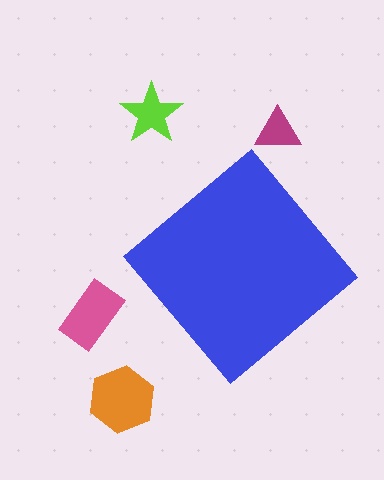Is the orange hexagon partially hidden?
No, the orange hexagon is fully visible.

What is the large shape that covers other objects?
A blue diamond.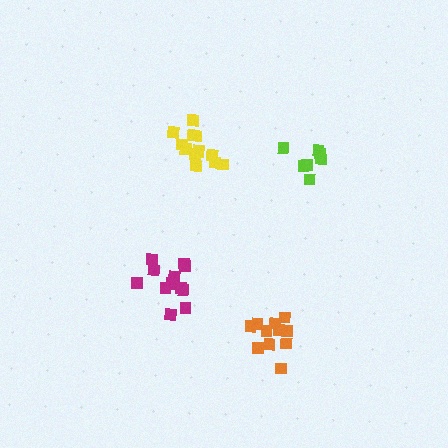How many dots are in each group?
Group 1: 11 dots, Group 2: 13 dots, Group 3: 7 dots, Group 4: 12 dots (43 total).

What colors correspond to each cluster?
The clusters are colored: orange, yellow, lime, magenta.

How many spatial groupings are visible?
There are 4 spatial groupings.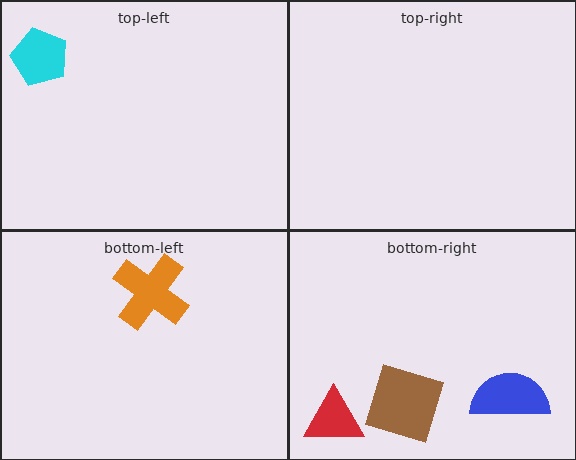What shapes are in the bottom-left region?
The orange cross.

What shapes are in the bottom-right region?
The brown square, the blue semicircle, the red triangle.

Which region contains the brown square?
The bottom-right region.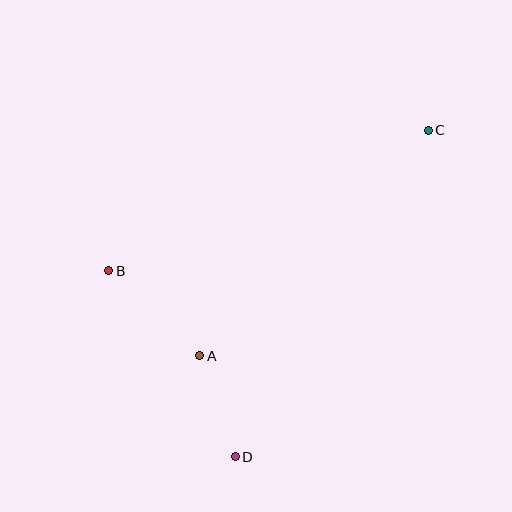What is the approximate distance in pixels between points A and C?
The distance between A and C is approximately 321 pixels.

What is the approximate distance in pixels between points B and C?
The distance between B and C is approximately 349 pixels.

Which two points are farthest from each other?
Points C and D are farthest from each other.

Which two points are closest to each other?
Points A and D are closest to each other.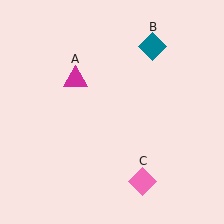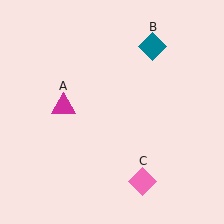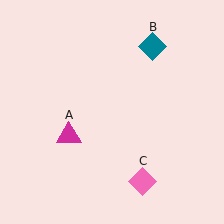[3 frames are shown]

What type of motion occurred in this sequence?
The magenta triangle (object A) rotated counterclockwise around the center of the scene.